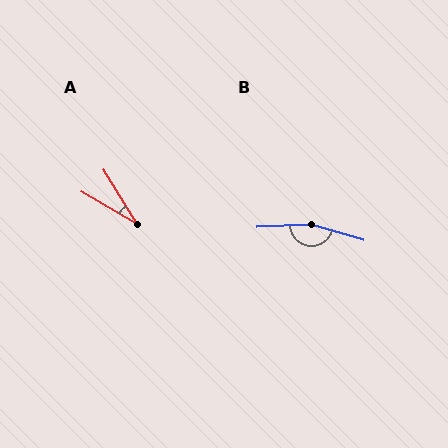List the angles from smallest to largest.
A (28°), B (160°).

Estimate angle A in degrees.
Approximately 28 degrees.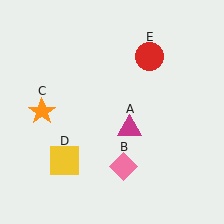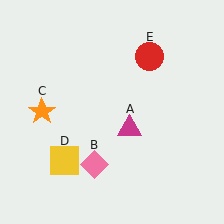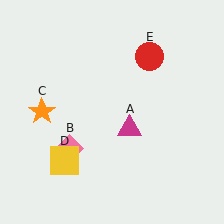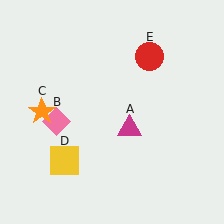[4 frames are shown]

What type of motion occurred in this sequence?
The pink diamond (object B) rotated clockwise around the center of the scene.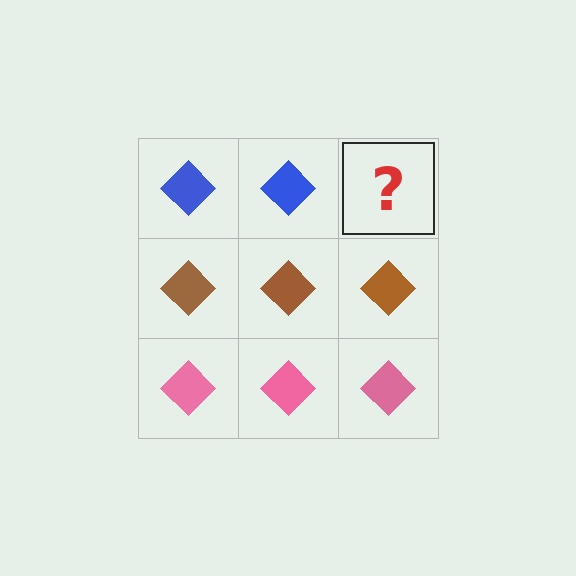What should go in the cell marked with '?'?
The missing cell should contain a blue diamond.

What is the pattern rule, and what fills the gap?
The rule is that each row has a consistent color. The gap should be filled with a blue diamond.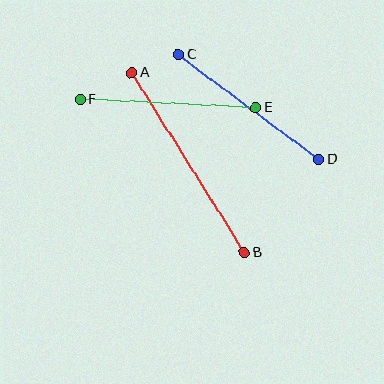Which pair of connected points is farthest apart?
Points A and B are farthest apart.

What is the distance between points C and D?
The distance is approximately 175 pixels.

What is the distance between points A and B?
The distance is approximately 212 pixels.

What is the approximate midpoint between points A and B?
The midpoint is at approximately (188, 163) pixels.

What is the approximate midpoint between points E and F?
The midpoint is at approximately (168, 104) pixels.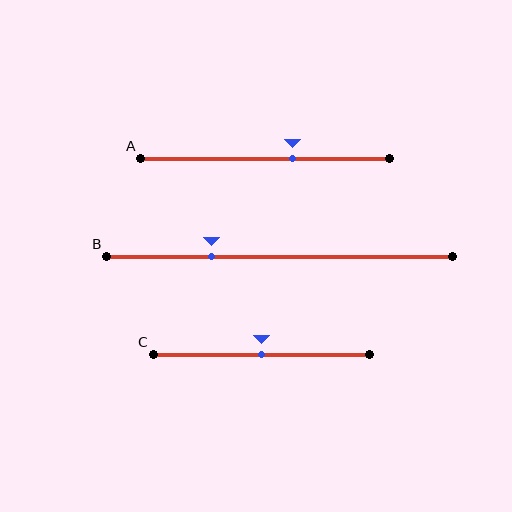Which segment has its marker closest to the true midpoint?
Segment C has its marker closest to the true midpoint.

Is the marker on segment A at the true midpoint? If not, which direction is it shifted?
No, the marker on segment A is shifted to the right by about 11% of the segment length.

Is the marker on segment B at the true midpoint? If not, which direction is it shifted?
No, the marker on segment B is shifted to the left by about 20% of the segment length.